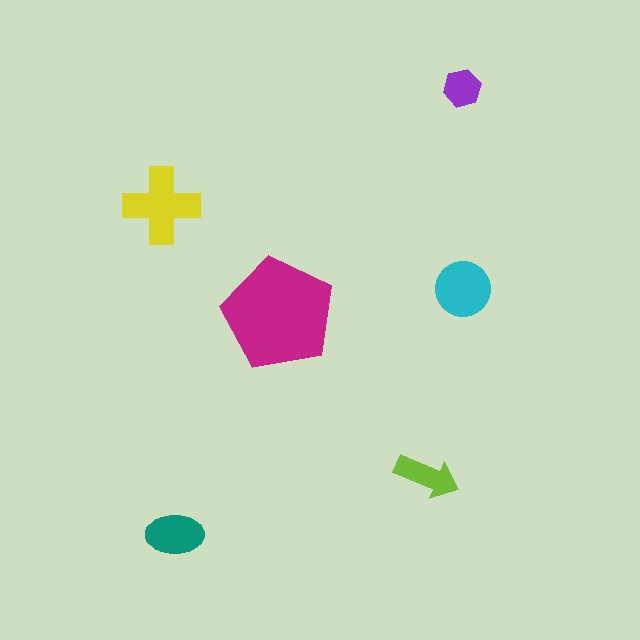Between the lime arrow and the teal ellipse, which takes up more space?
The teal ellipse.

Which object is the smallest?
The purple hexagon.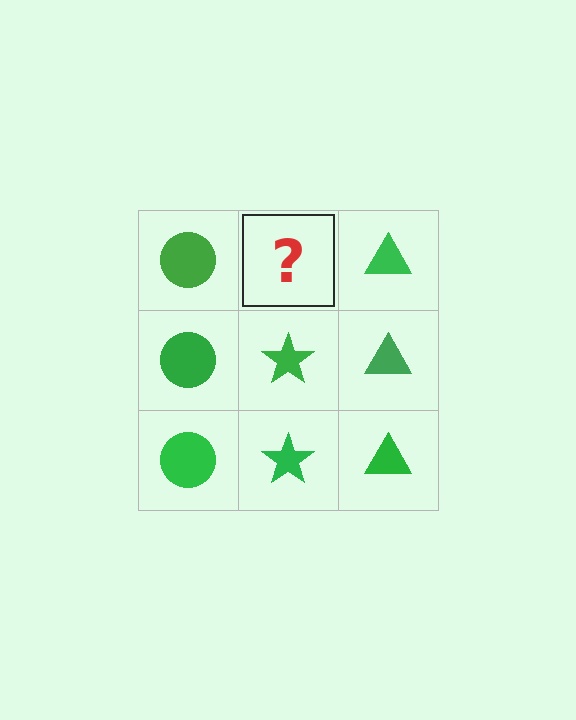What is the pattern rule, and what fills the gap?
The rule is that each column has a consistent shape. The gap should be filled with a green star.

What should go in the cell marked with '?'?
The missing cell should contain a green star.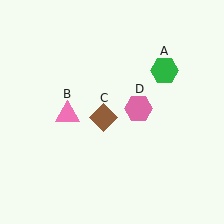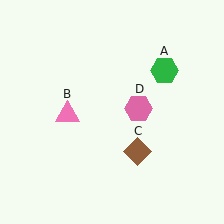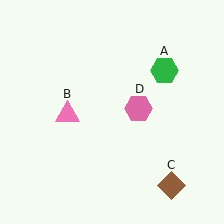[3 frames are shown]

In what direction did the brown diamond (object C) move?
The brown diamond (object C) moved down and to the right.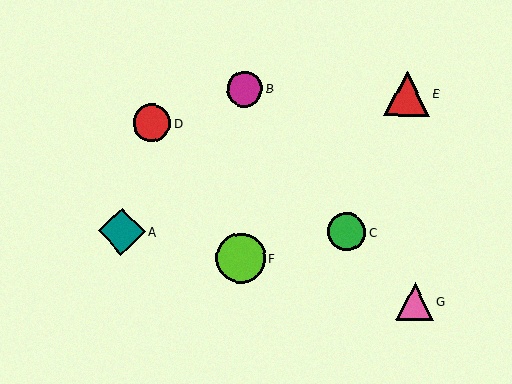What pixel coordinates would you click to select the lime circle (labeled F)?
Click at (241, 259) to select the lime circle F.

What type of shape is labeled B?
Shape B is a magenta circle.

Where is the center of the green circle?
The center of the green circle is at (347, 232).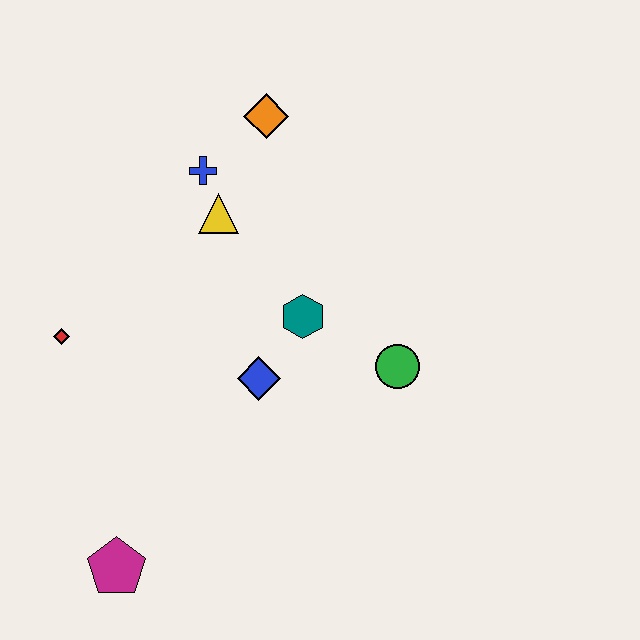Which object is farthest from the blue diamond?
The orange diamond is farthest from the blue diamond.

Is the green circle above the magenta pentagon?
Yes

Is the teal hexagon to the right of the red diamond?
Yes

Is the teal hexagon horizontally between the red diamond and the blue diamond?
No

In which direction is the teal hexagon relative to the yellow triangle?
The teal hexagon is below the yellow triangle.